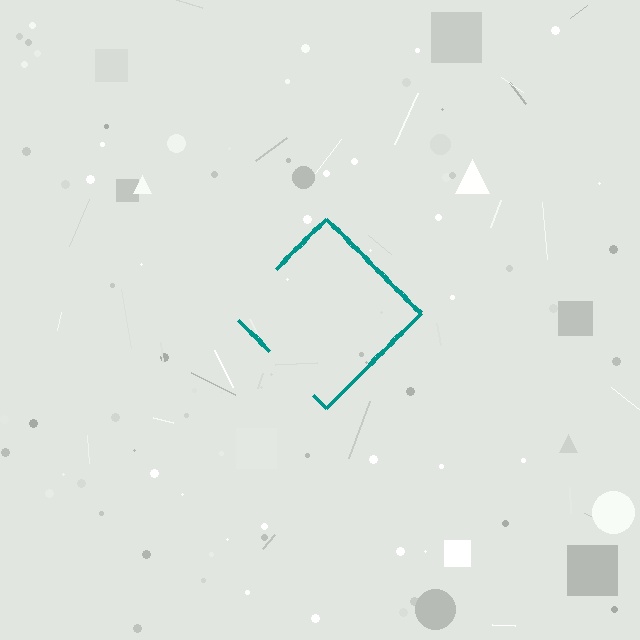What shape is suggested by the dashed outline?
The dashed outline suggests a diamond.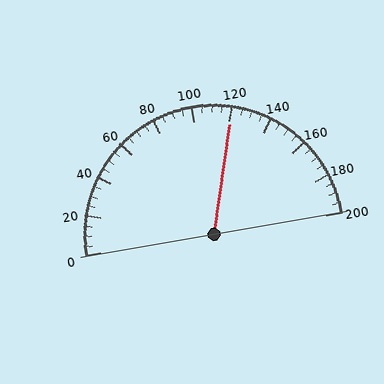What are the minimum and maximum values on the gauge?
The gauge ranges from 0 to 200.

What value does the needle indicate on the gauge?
The needle indicates approximately 120.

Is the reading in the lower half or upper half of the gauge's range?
The reading is in the upper half of the range (0 to 200).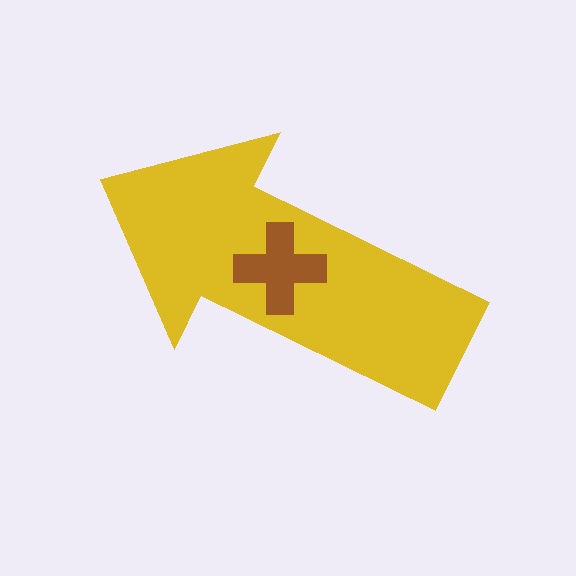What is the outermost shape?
The yellow arrow.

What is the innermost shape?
The brown cross.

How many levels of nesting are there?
2.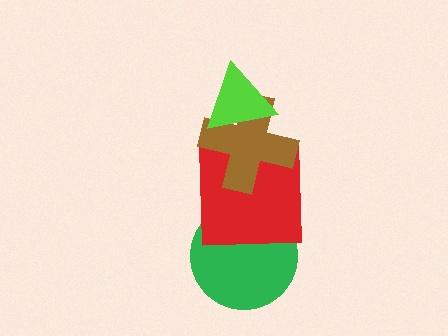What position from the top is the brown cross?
The brown cross is 2nd from the top.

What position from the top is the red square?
The red square is 3rd from the top.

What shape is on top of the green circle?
The red square is on top of the green circle.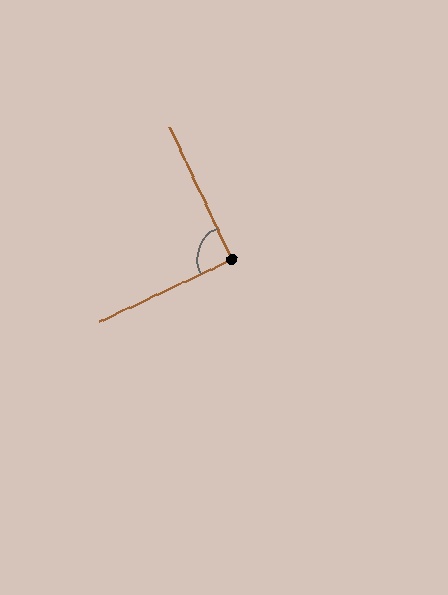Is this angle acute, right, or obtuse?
It is approximately a right angle.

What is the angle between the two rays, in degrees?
Approximately 90 degrees.